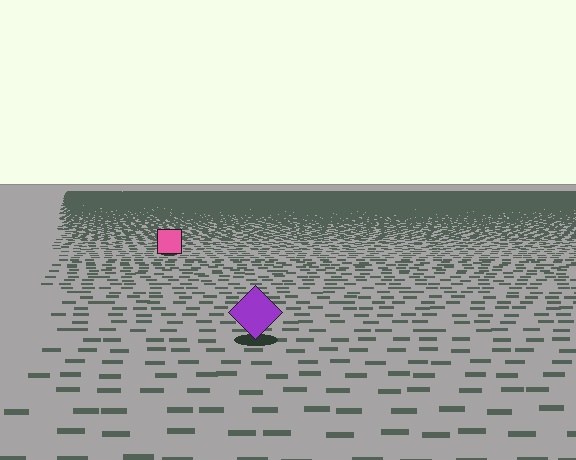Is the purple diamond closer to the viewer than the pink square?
Yes. The purple diamond is closer — you can tell from the texture gradient: the ground texture is coarser near it.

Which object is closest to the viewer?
The purple diamond is closest. The texture marks near it are larger and more spread out.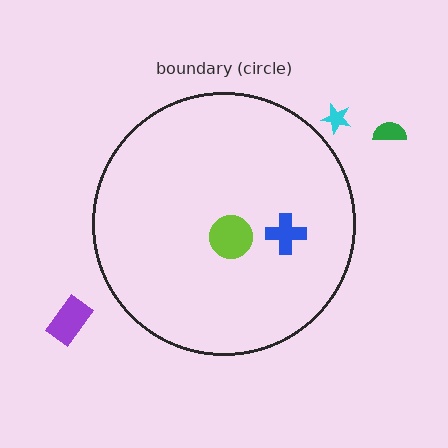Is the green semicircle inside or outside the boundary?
Outside.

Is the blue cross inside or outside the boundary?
Inside.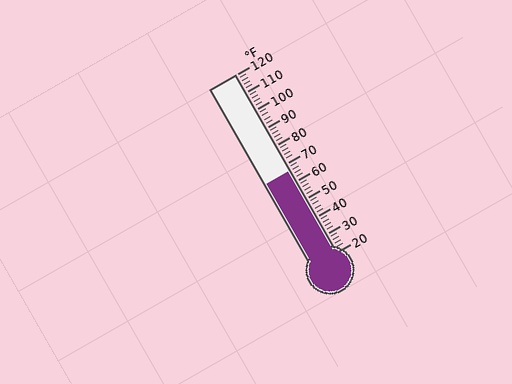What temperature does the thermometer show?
The thermometer shows approximately 66°F.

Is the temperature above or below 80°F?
The temperature is below 80°F.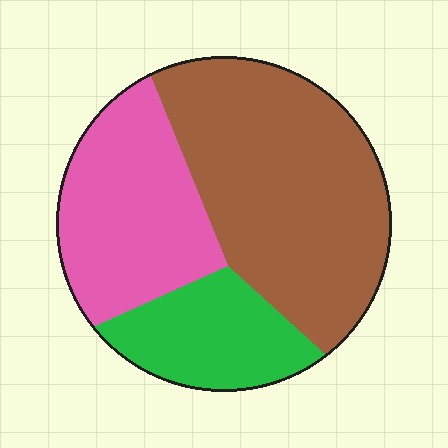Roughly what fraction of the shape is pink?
Pink covers around 30% of the shape.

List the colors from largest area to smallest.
From largest to smallest: brown, pink, green.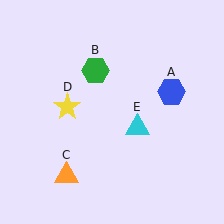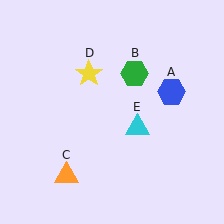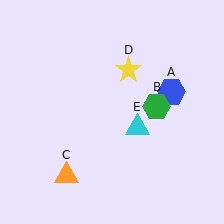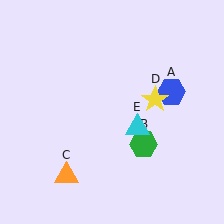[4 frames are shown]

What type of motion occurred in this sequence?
The green hexagon (object B), yellow star (object D) rotated clockwise around the center of the scene.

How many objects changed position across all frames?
2 objects changed position: green hexagon (object B), yellow star (object D).